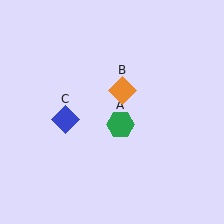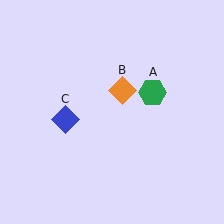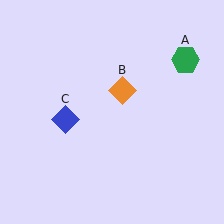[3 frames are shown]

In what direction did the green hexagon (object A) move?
The green hexagon (object A) moved up and to the right.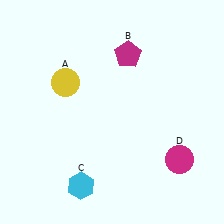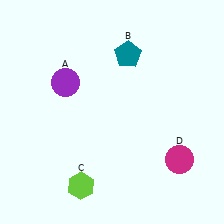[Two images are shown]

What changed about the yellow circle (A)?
In Image 1, A is yellow. In Image 2, it changed to purple.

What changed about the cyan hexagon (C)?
In Image 1, C is cyan. In Image 2, it changed to lime.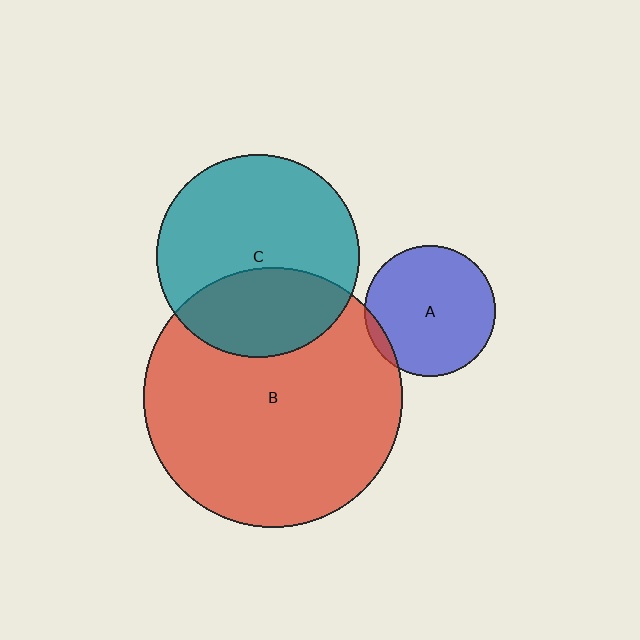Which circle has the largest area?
Circle B (red).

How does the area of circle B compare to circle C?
Approximately 1.6 times.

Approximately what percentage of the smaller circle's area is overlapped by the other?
Approximately 35%.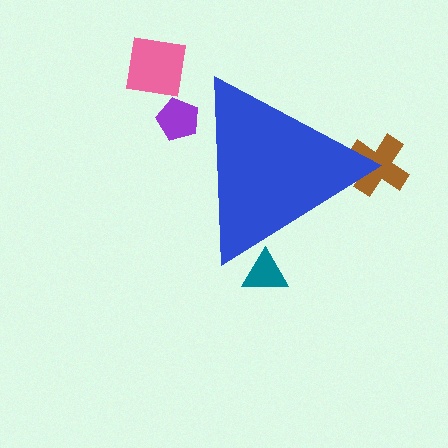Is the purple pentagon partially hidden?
Yes, the purple pentagon is partially hidden behind the blue triangle.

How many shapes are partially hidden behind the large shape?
3 shapes are partially hidden.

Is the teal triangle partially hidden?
Yes, the teal triangle is partially hidden behind the blue triangle.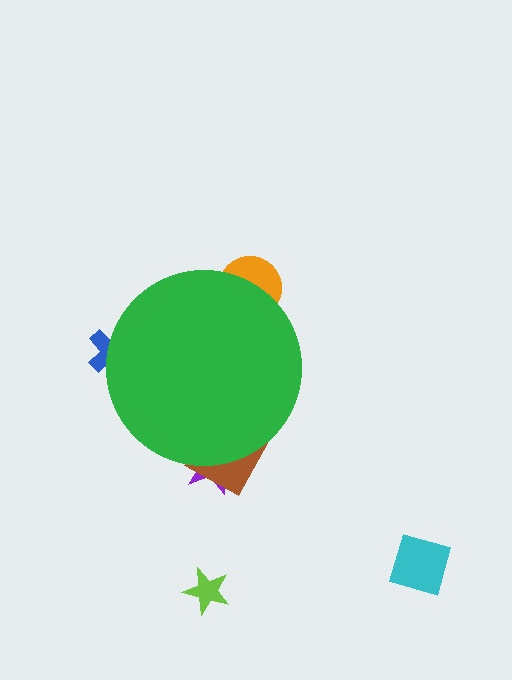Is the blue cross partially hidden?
Yes, the blue cross is partially hidden behind the green circle.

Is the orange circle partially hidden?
Yes, the orange circle is partially hidden behind the green circle.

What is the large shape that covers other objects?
A green circle.